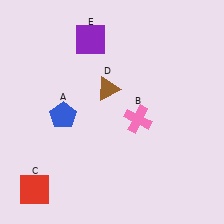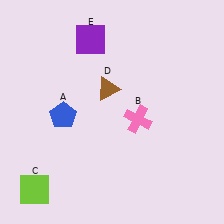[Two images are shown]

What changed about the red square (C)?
In Image 1, C is red. In Image 2, it changed to lime.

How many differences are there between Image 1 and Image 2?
There is 1 difference between the two images.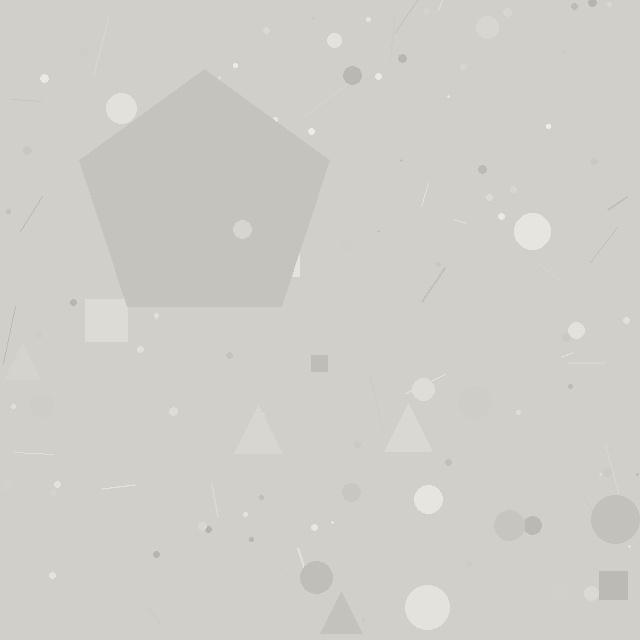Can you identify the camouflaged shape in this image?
The camouflaged shape is a pentagon.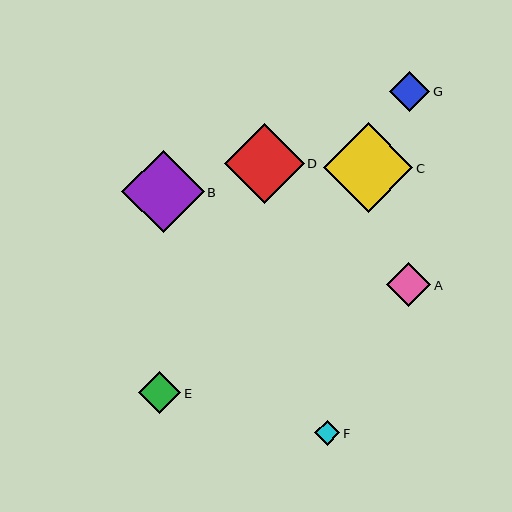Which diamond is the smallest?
Diamond F is the smallest with a size of approximately 25 pixels.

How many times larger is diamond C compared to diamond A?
Diamond C is approximately 2.0 times the size of diamond A.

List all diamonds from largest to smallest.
From largest to smallest: C, B, D, A, E, G, F.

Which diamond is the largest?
Diamond C is the largest with a size of approximately 90 pixels.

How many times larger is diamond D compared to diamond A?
Diamond D is approximately 1.8 times the size of diamond A.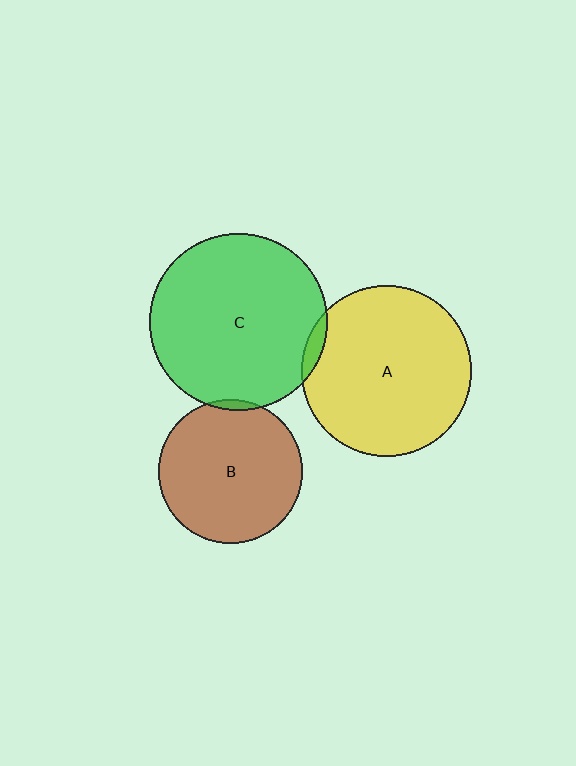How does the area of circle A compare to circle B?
Approximately 1.4 times.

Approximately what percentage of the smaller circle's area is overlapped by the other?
Approximately 5%.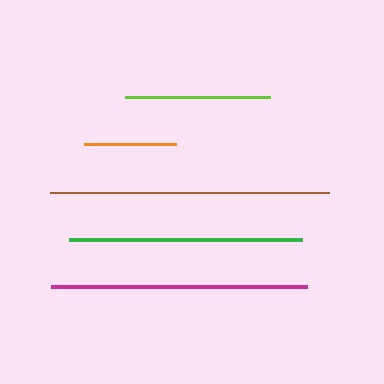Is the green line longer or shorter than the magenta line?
The magenta line is longer than the green line.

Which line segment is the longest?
The brown line is the longest at approximately 279 pixels.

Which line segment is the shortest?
The orange line is the shortest at approximately 93 pixels.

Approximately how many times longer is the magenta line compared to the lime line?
The magenta line is approximately 1.8 times the length of the lime line.